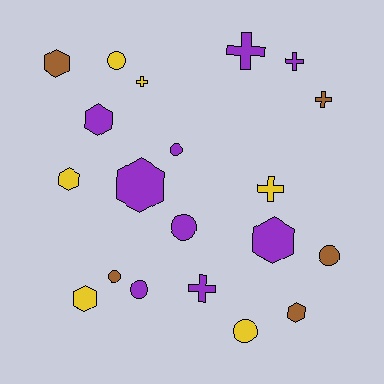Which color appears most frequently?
Purple, with 9 objects.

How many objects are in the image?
There are 20 objects.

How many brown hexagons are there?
There are 2 brown hexagons.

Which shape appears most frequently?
Hexagon, with 7 objects.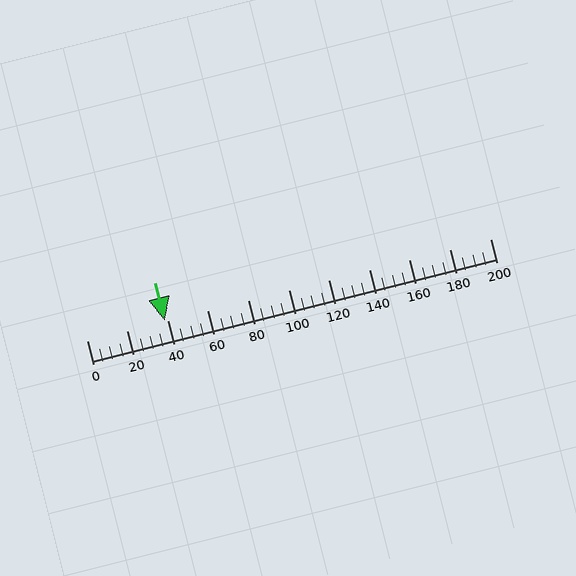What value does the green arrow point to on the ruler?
The green arrow points to approximately 39.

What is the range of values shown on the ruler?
The ruler shows values from 0 to 200.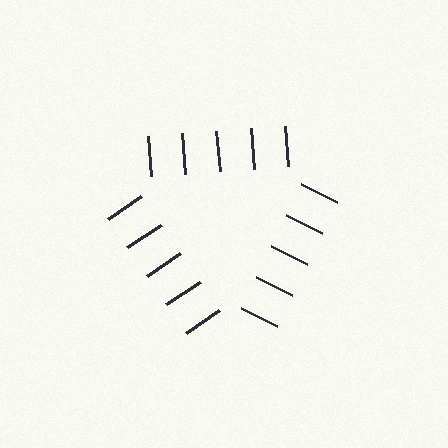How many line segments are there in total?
15 — 5 along each of the 3 edges.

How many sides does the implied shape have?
3 sides — the line-ends trace a triangle.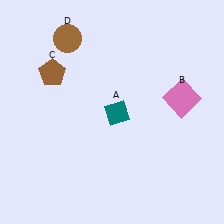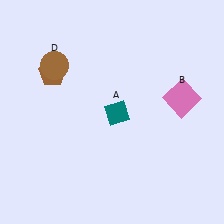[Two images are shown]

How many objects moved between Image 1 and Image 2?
1 object moved between the two images.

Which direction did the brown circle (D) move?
The brown circle (D) moved down.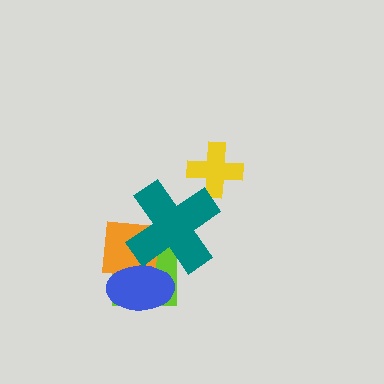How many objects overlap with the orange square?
3 objects overlap with the orange square.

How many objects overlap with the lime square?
3 objects overlap with the lime square.